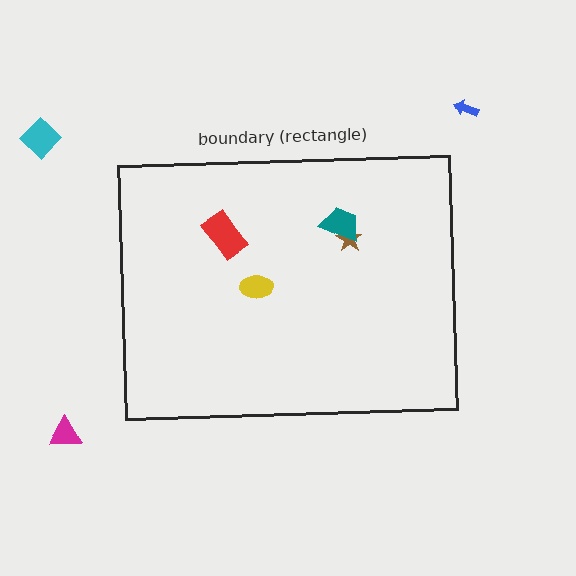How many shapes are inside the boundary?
4 inside, 3 outside.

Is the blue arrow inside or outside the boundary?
Outside.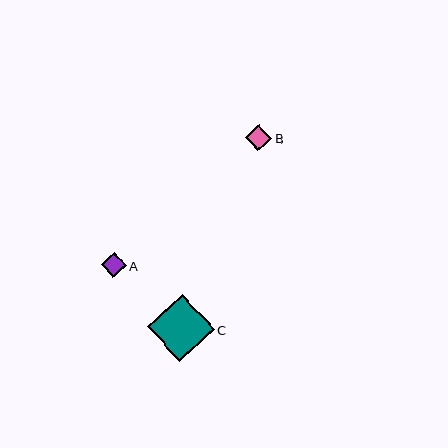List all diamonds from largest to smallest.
From largest to smallest: C, B, A.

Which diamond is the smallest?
Diamond A is the smallest with a size of approximately 25 pixels.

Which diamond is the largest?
Diamond C is the largest with a size of approximately 67 pixels.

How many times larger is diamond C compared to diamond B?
Diamond C is approximately 2.5 times the size of diamond B.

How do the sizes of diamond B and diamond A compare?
Diamond B and diamond A are approximately the same size.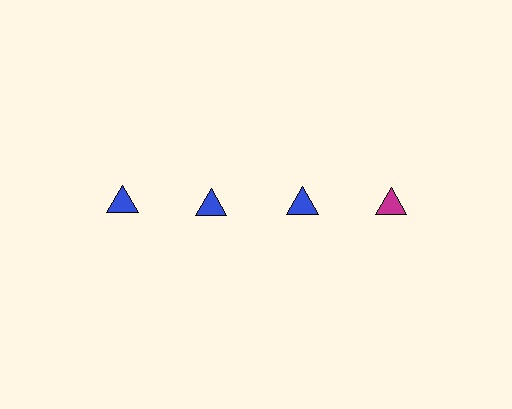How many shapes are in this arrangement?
There are 4 shapes arranged in a grid pattern.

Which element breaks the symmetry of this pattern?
The magenta triangle in the top row, second from right column breaks the symmetry. All other shapes are blue triangles.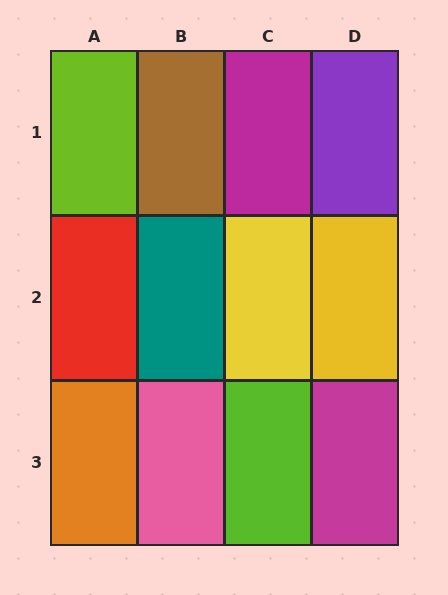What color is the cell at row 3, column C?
Lime.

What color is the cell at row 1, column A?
Lime.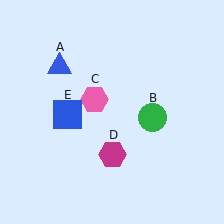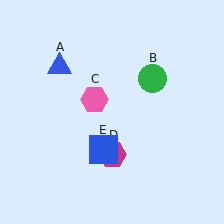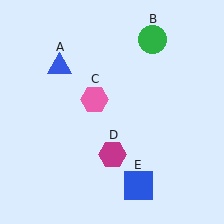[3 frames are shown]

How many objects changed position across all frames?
2 objects changed position: green circle (object B), blue square (object E).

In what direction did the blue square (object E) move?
The blue square (object E) moved down and to the right.